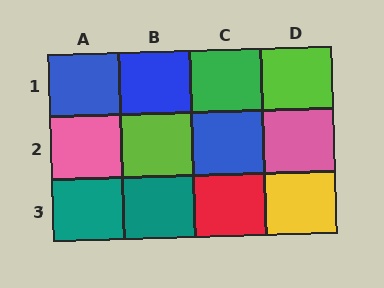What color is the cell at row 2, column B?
Lime.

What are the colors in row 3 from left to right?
Teal, teal, red, yellow.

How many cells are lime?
2 cells are lime.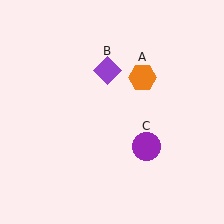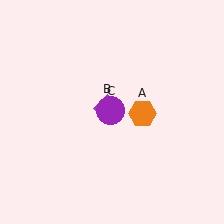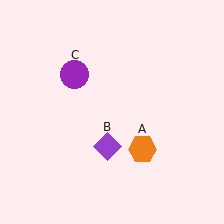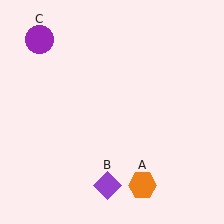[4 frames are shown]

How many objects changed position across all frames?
3 objects changed position: orange hexagon (object A), purple diamond (object B), purple circle (object C).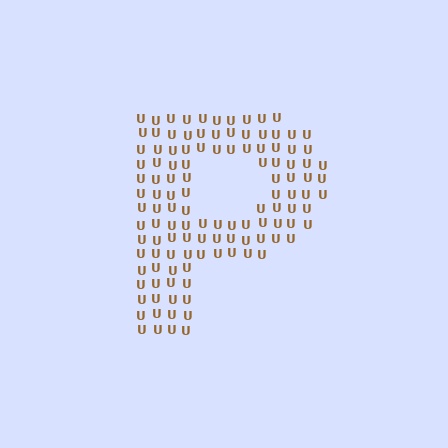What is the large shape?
The large shape is the letter P.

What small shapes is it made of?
It is made of small letter U's.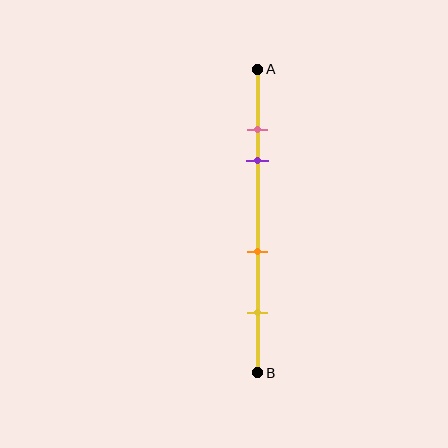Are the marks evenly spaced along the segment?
No, the marks are not evenly spaced.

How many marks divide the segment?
There are 4 marks dividing the segment.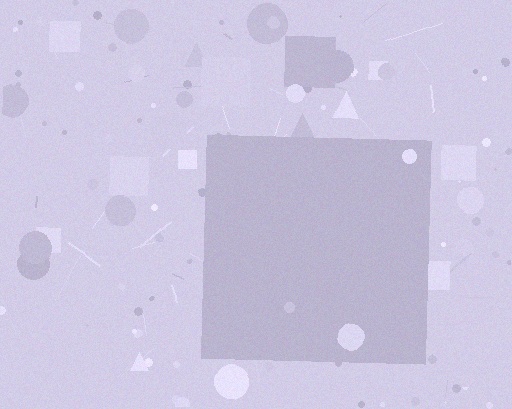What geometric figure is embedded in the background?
A square is embedded in the background.